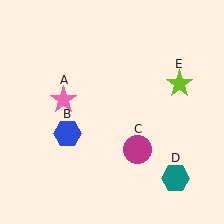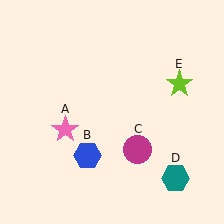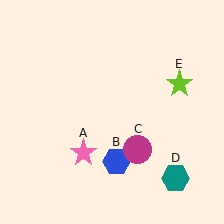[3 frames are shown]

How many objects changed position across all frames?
2 objects changed position: pink star (object A), blue hexagon (object B).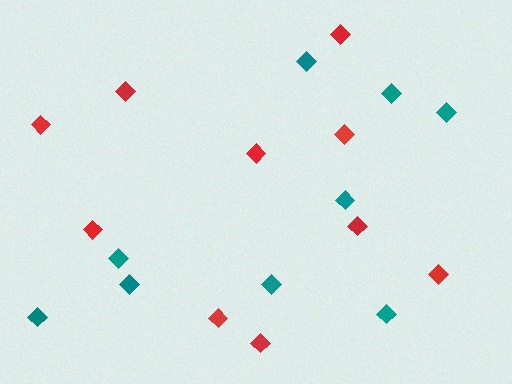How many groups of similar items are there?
There are 2 groups: one group of red diamonds (10) and one group of teal diamonds (9).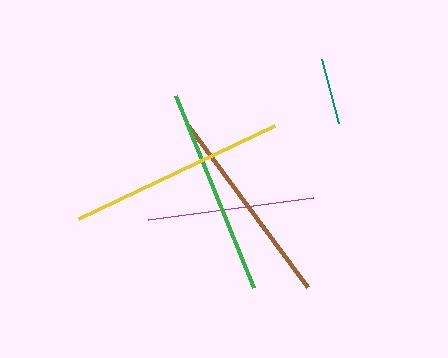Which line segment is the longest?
The yellow line is the longest at approximately 217 pixels.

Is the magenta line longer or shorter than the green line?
The green line is longer than the magenta line.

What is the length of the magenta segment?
The magenta segment is approximately 167 pixels long.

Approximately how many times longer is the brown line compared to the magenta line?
The brown line is approximately 1.2 times the length of the magenta line.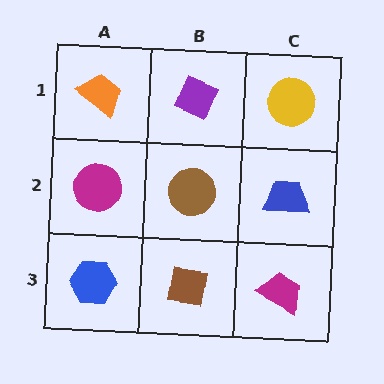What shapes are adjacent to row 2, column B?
A purple diamond (row 1, column B), a brown square (row 3, column B), a magenta circle (row 2, column A), a blue trapezoid (row 2, column C).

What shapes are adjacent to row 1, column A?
A magenta circle (row 2, column A), a purple diamond (row 1, column B).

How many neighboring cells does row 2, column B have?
4.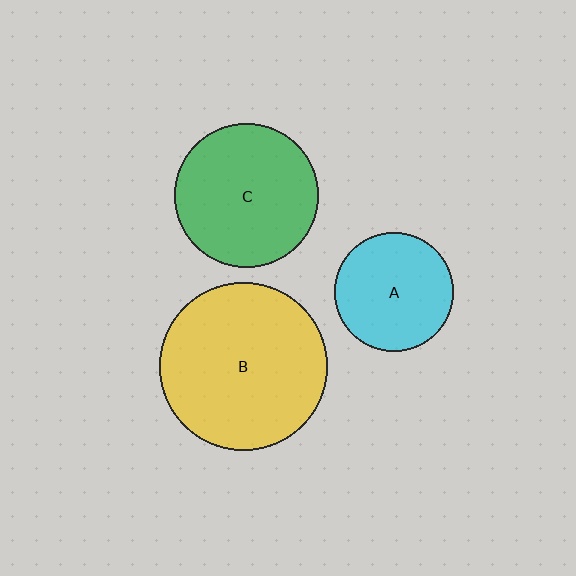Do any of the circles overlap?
No, none of the circles overlap.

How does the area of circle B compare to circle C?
Approximately 1.4 times.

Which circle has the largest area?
Circle B (yellow).